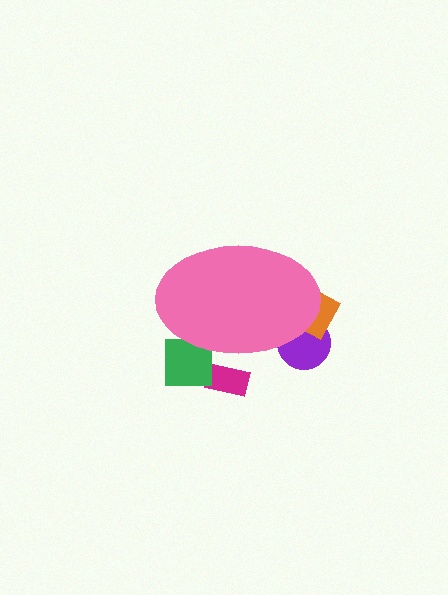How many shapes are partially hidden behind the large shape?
4 shapes are partially hidden.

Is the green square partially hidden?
Yes, the green square is partially hidden behind the pink ellipse.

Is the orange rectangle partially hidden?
Yes, the orange rectangle is partially hidden behind the pink ellipse.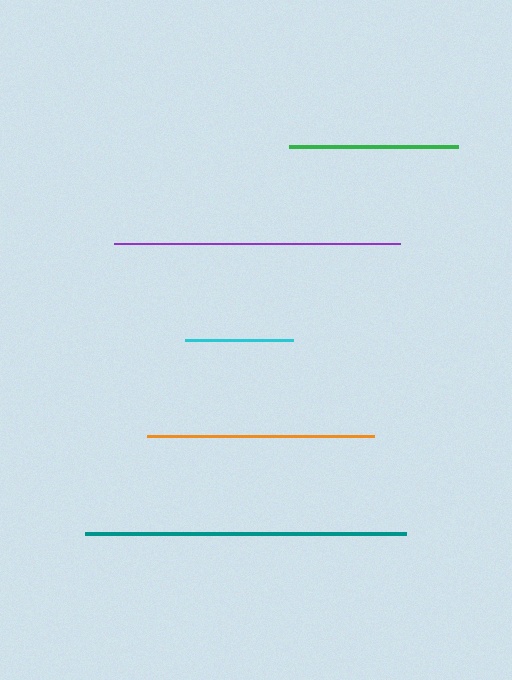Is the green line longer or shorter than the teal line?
The teal line is longer than the green line.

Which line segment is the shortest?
The cyan line is the shortest at approximately 108 pixels.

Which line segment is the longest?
The teal line is the longest at approximately 321 pixels.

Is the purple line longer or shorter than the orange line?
The purple line is longer than the orange line.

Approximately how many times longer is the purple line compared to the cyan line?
The purple line is approximately 2.7 times the length of the cyan line.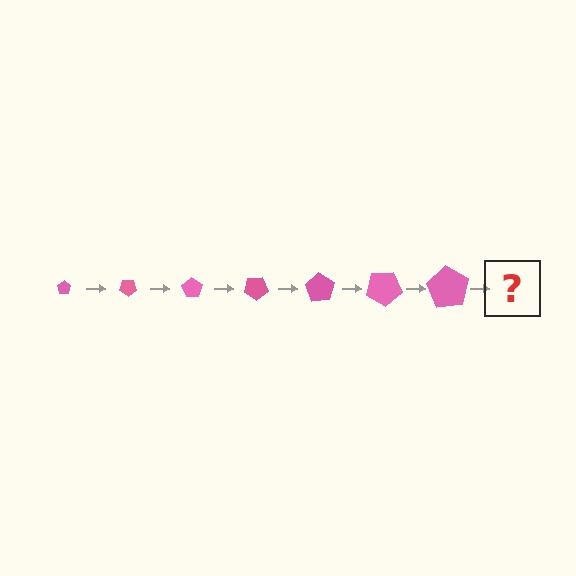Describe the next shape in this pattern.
It should be a pentagon, larger than the previous one and rotated 245 degrees from the start.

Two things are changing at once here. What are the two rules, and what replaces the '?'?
The two rules are that the pentagon grows larger each step and it rotates 35 degrees each step. The '?' should be a pentagon, larger than the previous one and rotated 245 degrees from the start.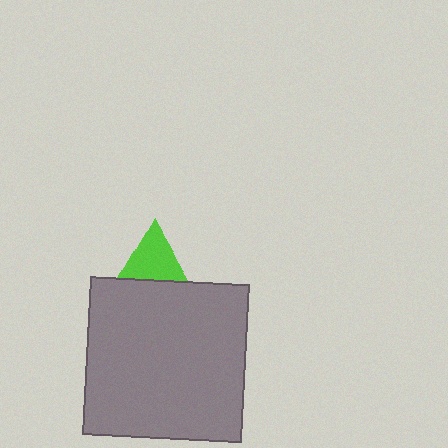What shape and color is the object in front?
The object in front is a gray square.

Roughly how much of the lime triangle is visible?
About half of it is visible (roughly 50%).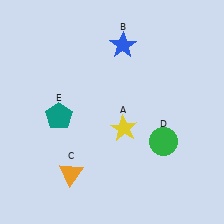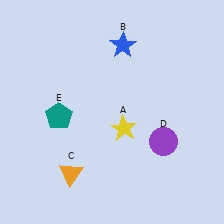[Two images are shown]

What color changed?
The circle (D) changed from green in Image 1 to purple in Image 2.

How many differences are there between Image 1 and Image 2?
There is 1 difference between the two images.